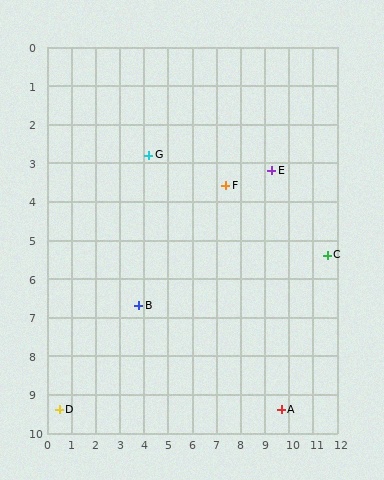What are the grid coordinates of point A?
Point A is at approximately (9.7, 9.4).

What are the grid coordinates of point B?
Point B is at approximately (3.8, 6.7).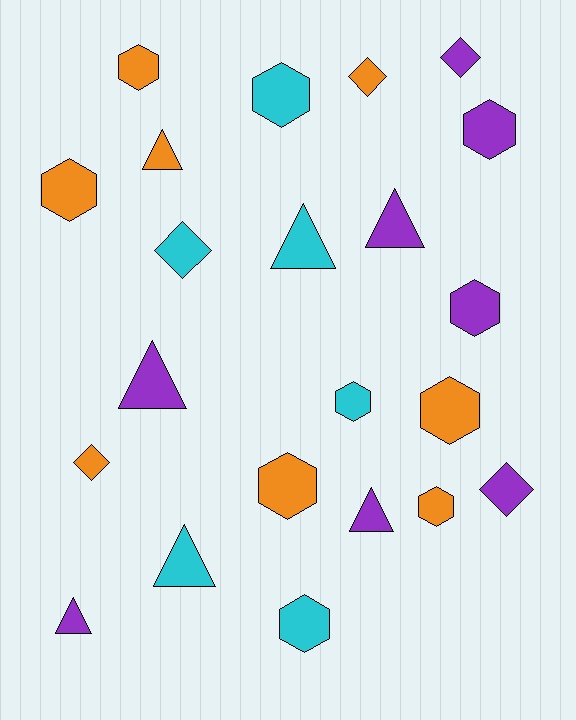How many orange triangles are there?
There is 1 orange triangle.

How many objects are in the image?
There are 22 objects.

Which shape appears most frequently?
Hexagon, with 10 objects.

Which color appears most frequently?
Orange, with 8 objects.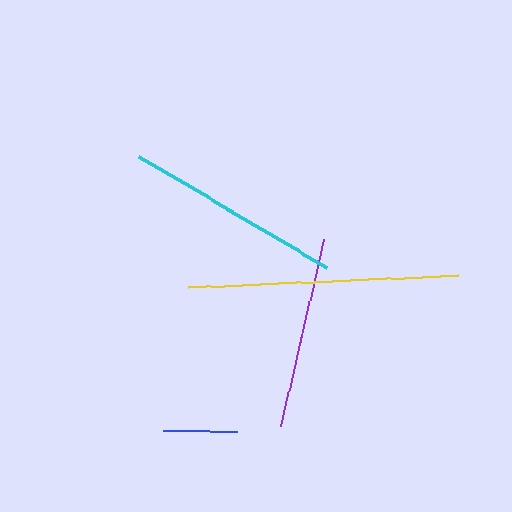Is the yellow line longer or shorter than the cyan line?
The yellow line is longer than the cyan line.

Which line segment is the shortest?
The blue line is the shortest at approximately 75 pixels.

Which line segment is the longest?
The yellow line is the longest at approximately 271 pixels.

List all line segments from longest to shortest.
From longest to shortest: yellow, cyan, purple, blue.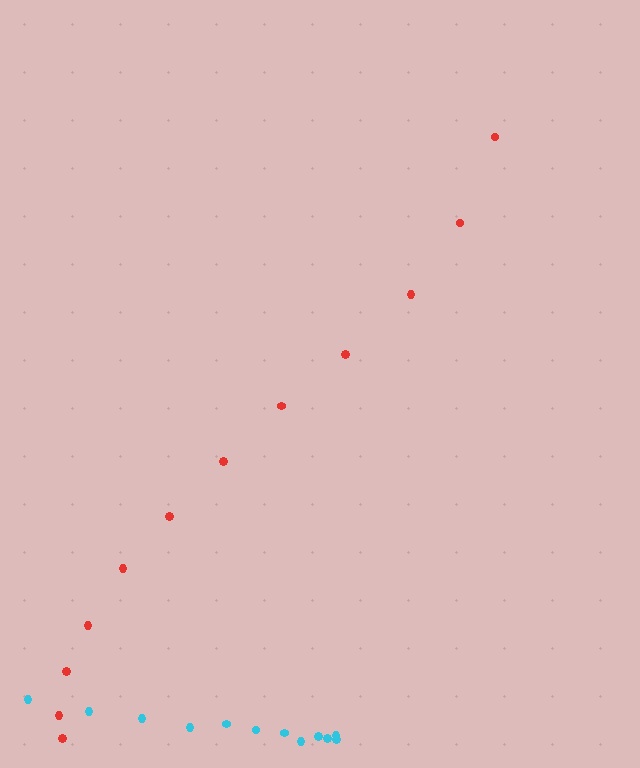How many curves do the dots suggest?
There are 2 distinct paths.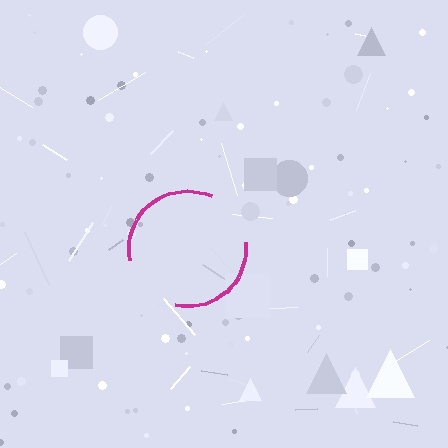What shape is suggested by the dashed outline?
The dashed outline suggests a circle.